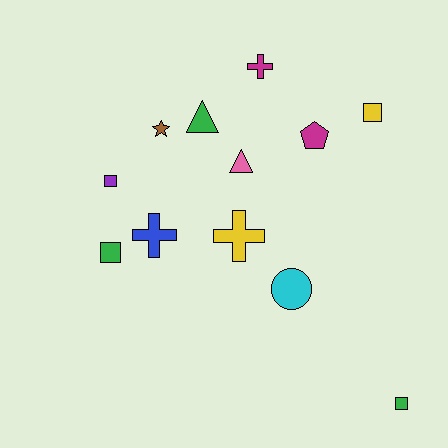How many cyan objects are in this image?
There is 1 cyan object.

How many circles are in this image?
There is 1 circle.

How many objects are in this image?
There are 12 objects.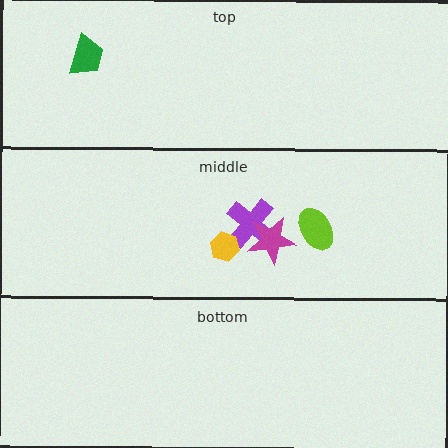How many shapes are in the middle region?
4.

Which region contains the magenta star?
The middle region.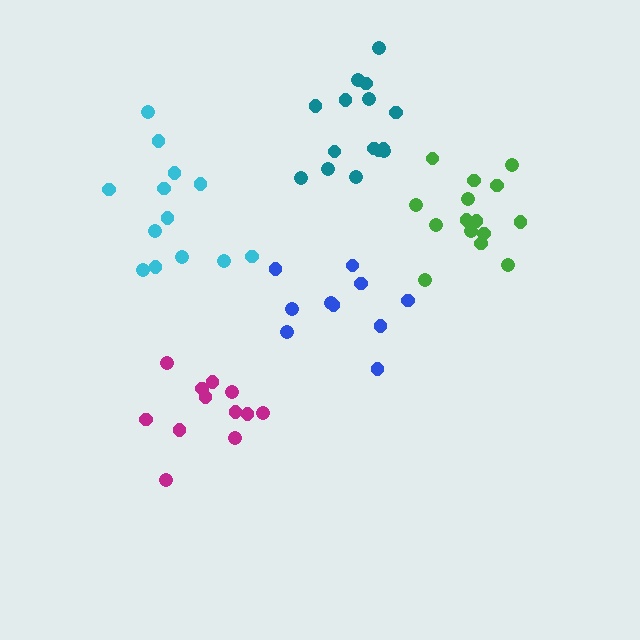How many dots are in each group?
Group 1: 13 dots, Group 2: 15 dots, Group 3: 12 dots, Group 4: 15 dots, Group 5: 10 dots (65 total).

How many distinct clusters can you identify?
There are 5 distinct clusters.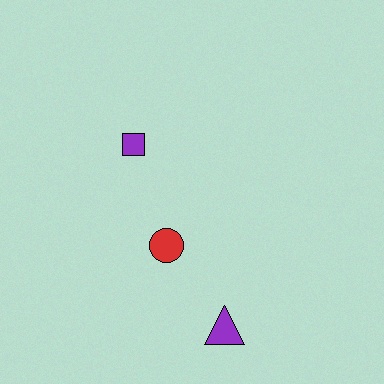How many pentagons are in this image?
There are no pentagons.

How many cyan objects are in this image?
There are no cyan objects.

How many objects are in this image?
There are 3 objects.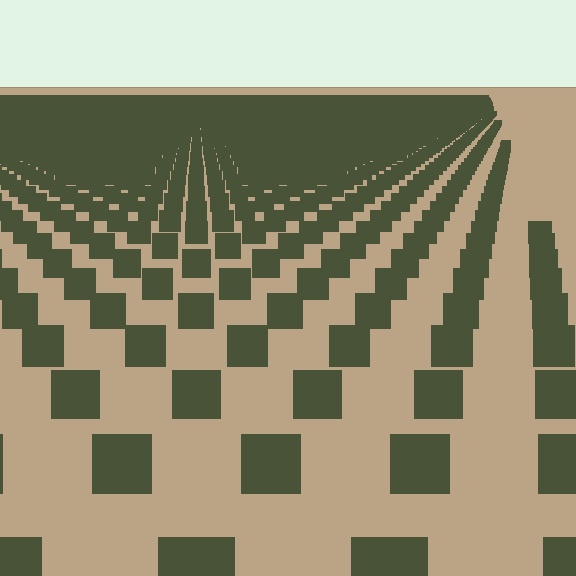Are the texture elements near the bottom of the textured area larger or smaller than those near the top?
Larger. Near the bottom, elements are closer to the viewer and appear at a bigger on-screen size.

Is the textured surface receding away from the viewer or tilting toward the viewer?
The surface is receding away from the viewer. Texture elements get smaller and denser toward the top.